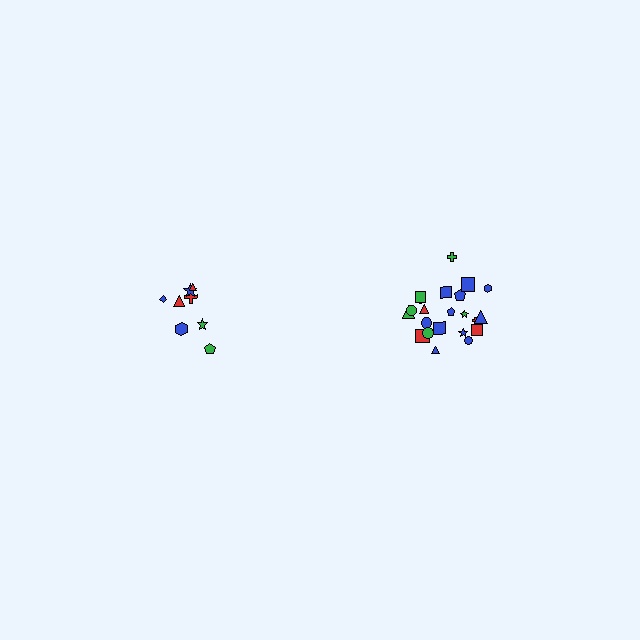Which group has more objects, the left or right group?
The right group.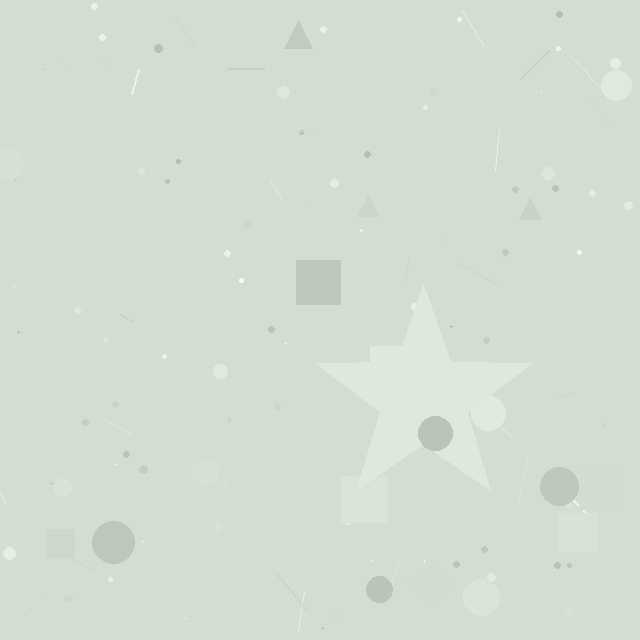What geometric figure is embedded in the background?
A star is embedded in the background.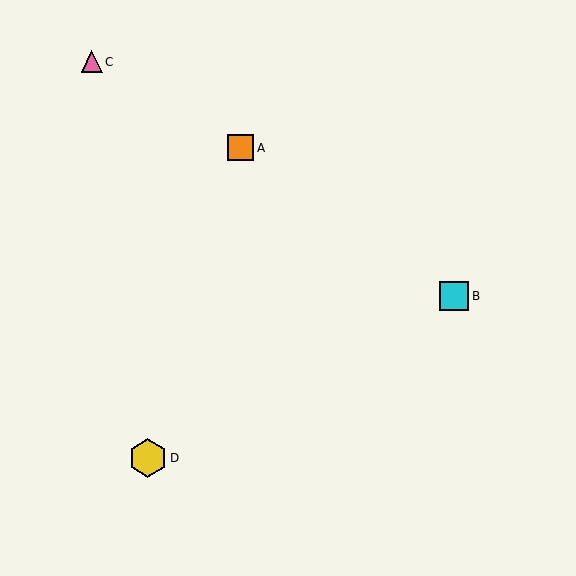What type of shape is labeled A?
Shape A is an orange square.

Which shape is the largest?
The yellow hexagon (labeled D) is the largest.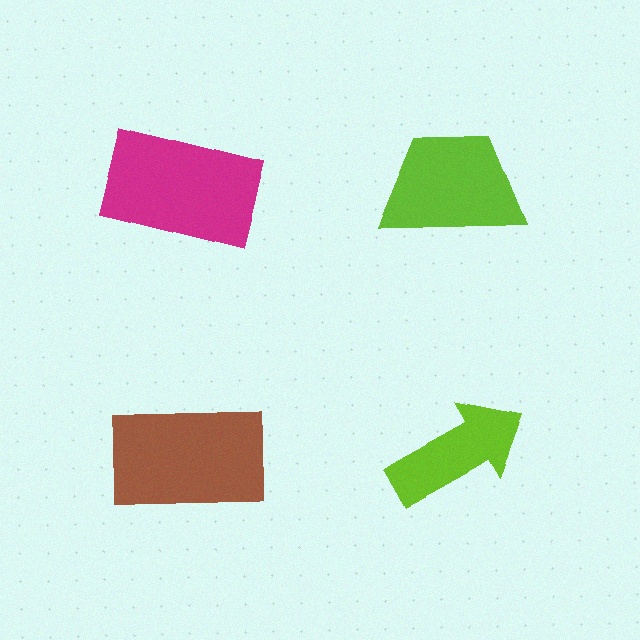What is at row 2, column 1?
A brown rectangle.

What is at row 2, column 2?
A lime arrow.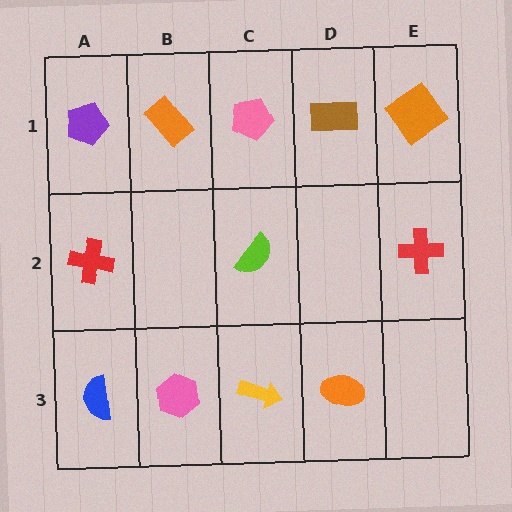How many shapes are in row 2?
3 shapes.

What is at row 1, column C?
A pink pentagon.